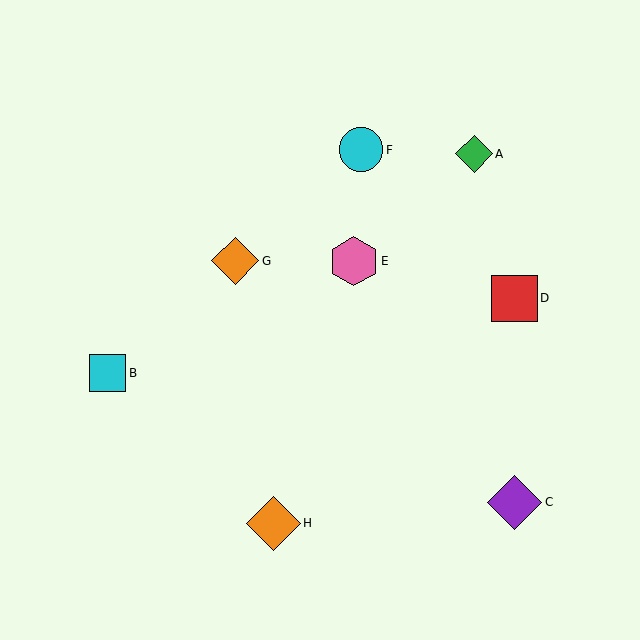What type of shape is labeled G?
Shape G is an orange diamond.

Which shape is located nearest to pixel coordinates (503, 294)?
The red square (labeled D) at (514, 298) is nearest to that location.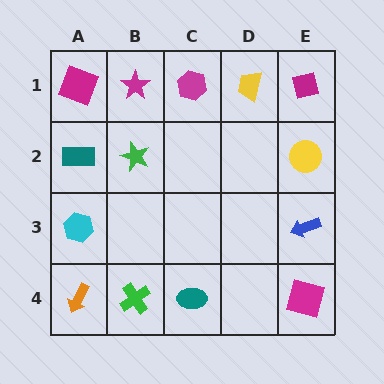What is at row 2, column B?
A green star.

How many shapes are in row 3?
2 shapes.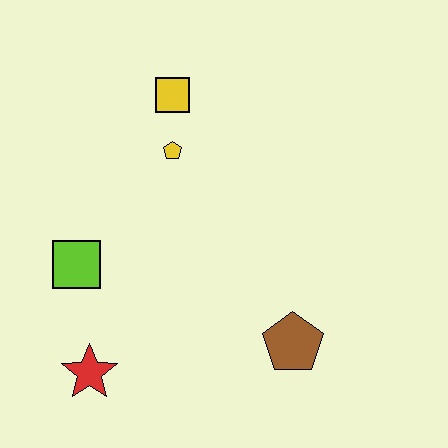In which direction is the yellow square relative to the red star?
The yellow square is above the red star.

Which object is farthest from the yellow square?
The red star is farthest from the yellow square.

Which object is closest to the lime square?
The red star is closest to the lime square.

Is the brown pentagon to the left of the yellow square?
No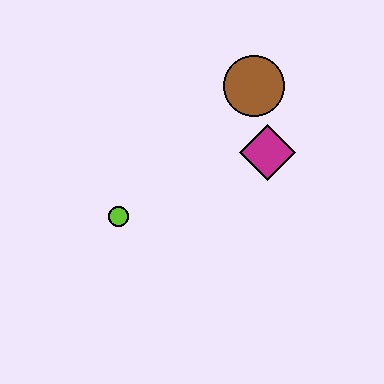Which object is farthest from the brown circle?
The lime circle is farthest from the brown circle.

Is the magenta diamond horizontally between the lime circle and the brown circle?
No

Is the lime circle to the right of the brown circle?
No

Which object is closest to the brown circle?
The magenta diamond is closest to the brown circle.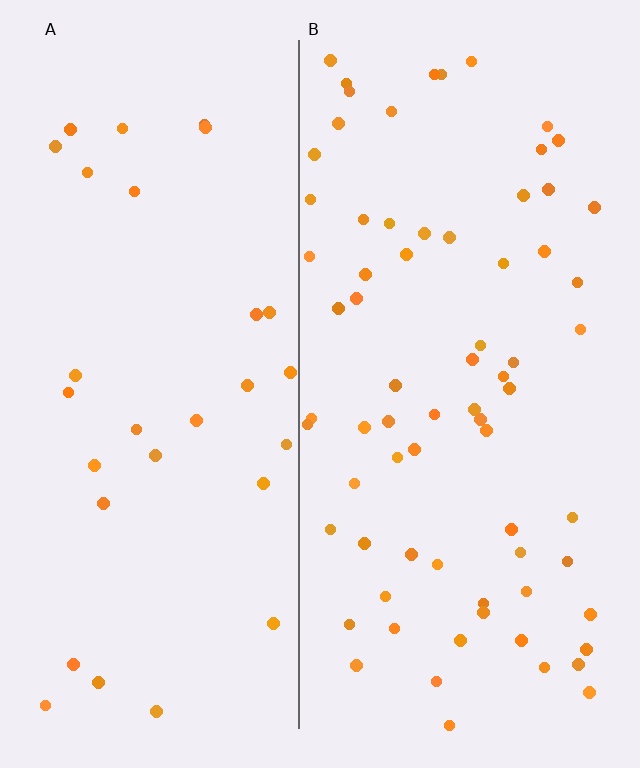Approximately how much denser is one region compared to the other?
Approximately 2.4× — region B over region A.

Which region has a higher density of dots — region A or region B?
B (the right).